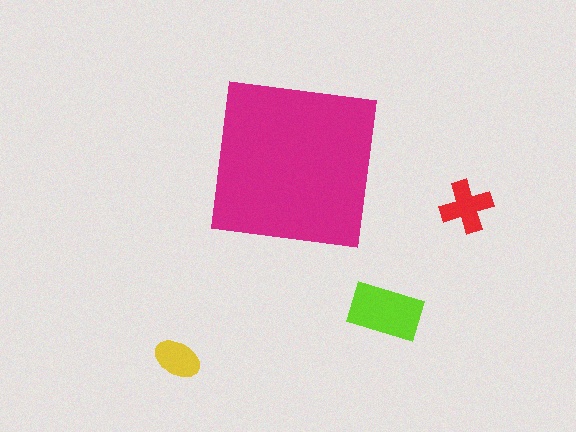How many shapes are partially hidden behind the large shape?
0 shapes are partially hidden.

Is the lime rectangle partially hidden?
No, the lime rectangle is fully visible.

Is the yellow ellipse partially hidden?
No, the yellow ellipse is fully visible.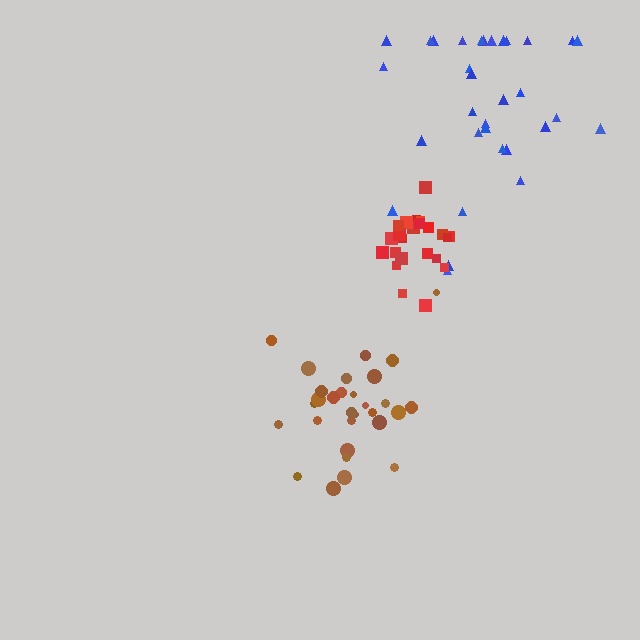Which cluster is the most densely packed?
Red.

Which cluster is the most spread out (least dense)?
Blue.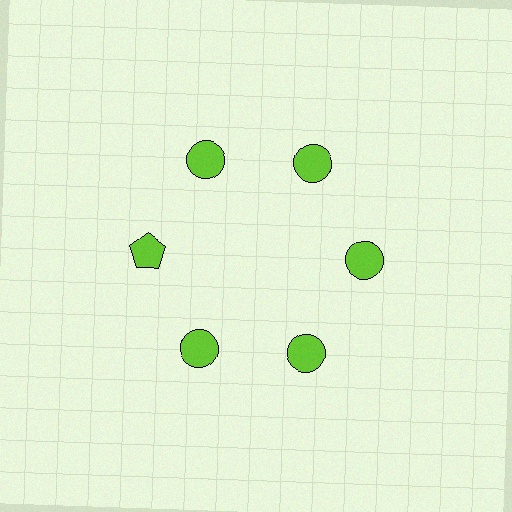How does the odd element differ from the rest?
It has a different shape: pentagon instead of circle.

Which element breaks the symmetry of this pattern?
The lime pentagon at roughly the 9 o'clock position breaks the symmetry. All other shapes are lime circles.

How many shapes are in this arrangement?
There are 6 shapes arranged in a ring pattern.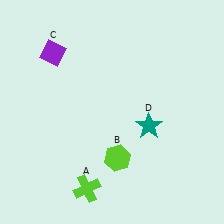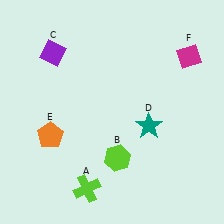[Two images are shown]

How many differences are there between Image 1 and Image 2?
There are 2 differences between the two images.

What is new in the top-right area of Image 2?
A magenta diamond (F) was added in the top-right area of Image 2.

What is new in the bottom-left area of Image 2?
An orange pentagon (E) was added in the bottom-left area of Image 2.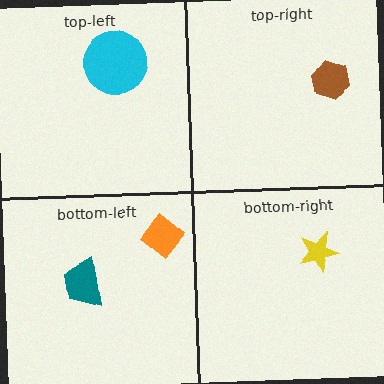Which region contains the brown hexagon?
The top-right region.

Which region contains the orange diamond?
The bottom-left region.